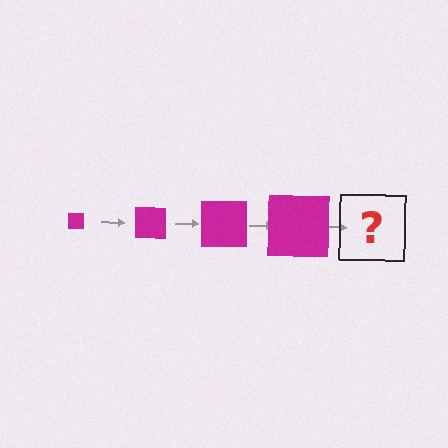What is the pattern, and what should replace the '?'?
The pattern is that the square gets progressively larger each step. The '?' should be a magenta square, larger than the previous one.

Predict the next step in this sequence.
The next step is a magenta square, larger than the previous one.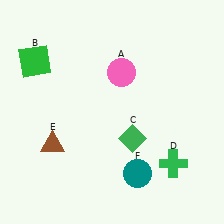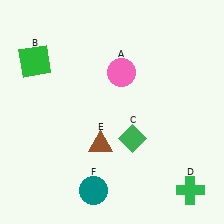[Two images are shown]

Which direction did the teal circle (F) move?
The teal circle (F) moved left.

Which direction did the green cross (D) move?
The green cross (D) moved down.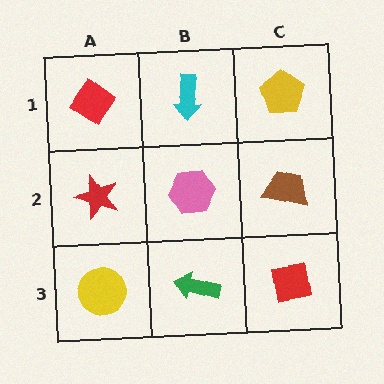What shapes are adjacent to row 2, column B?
A cyan arrow (row 1, column B), a green arrow (row 3, column B), a red star (row 2, column A), a brown trapezoid (row 2, column C).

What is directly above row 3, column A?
A red star.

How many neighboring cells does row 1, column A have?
2.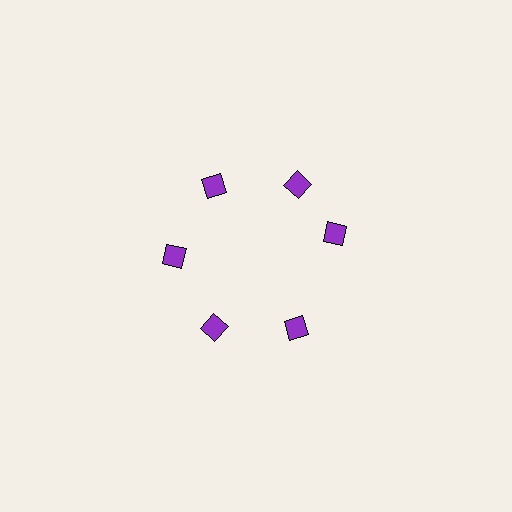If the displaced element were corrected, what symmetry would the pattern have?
It would have 6-fold rotational symmetry — the pattern would map onto itself every 60 degrees.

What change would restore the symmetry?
The symmetry would be restored by rotating it back into even spacing with its neighbors so that all 6 squares sit at equal angles and equal distance from the center.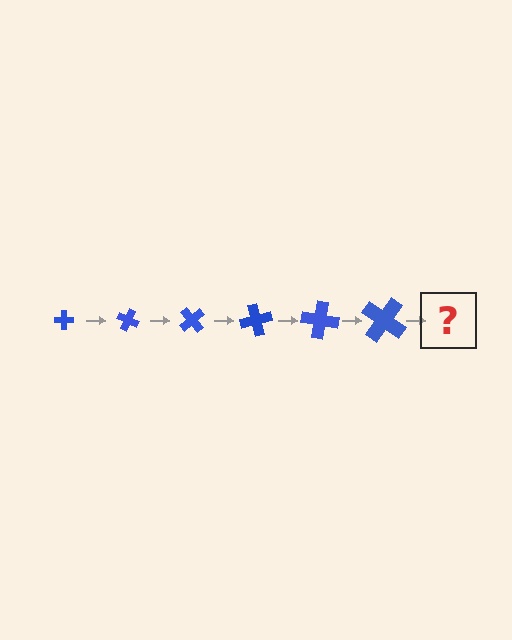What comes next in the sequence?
The next element should be a cross, larger than the previous one and rotated 150 degrees from the start.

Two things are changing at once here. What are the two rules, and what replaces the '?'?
The two rules are that the cross grows larger each step and it rotates 25 degrees each step. The '?' should be a cross, larger than the previous one and rotated 150 degrees from the start.